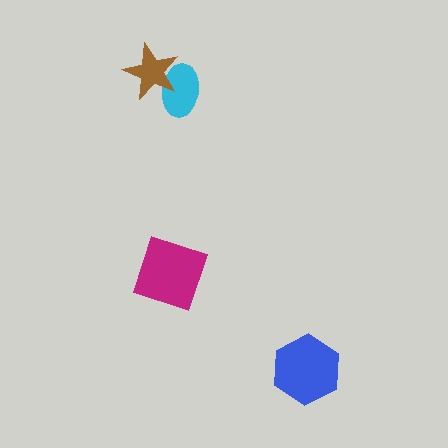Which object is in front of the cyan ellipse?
The brown star is in front of the cyan ellipse.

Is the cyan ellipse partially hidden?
Yes, it is partially covered by another shape.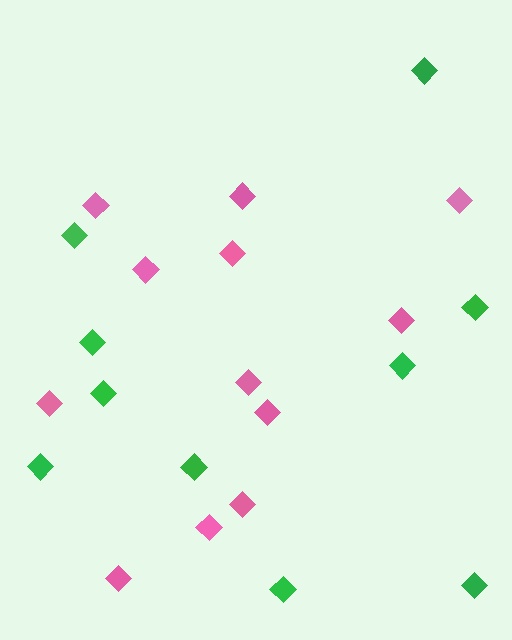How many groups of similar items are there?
There are 2 groups: one group of pink diamonds (12) and one group of green diamonds (10).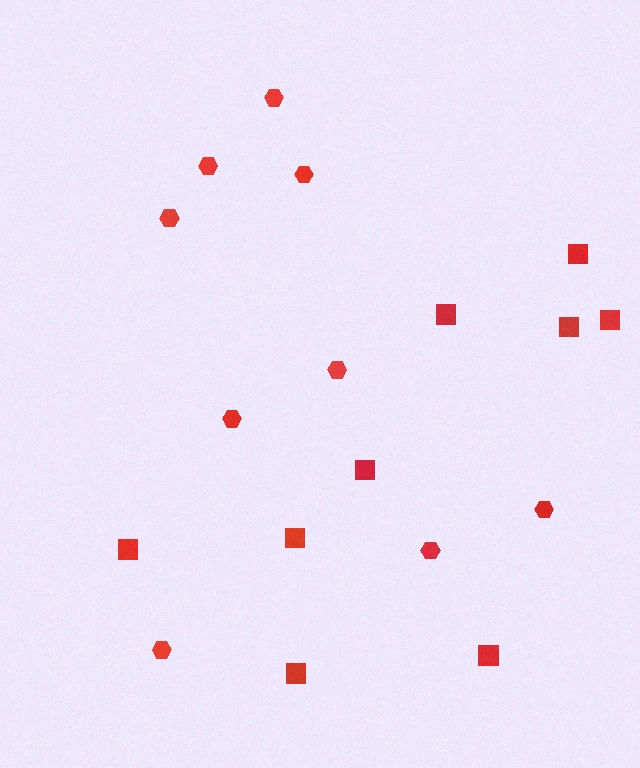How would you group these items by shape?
There are 2 groups: one group of squares (9) and one group of hexagons (9).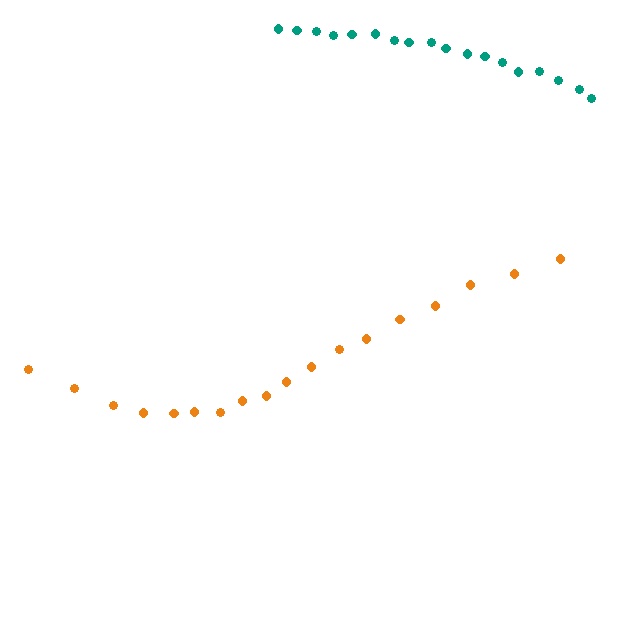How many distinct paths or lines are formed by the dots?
There are 2 distinct paths.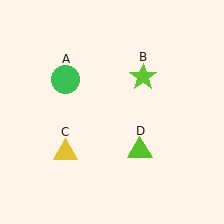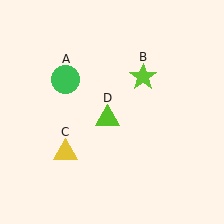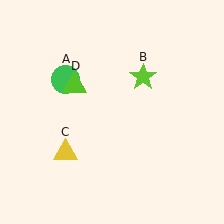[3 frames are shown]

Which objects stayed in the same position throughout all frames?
Green circle (object A) and lime star (object B) and yellow triangle (object C) remained stationary.